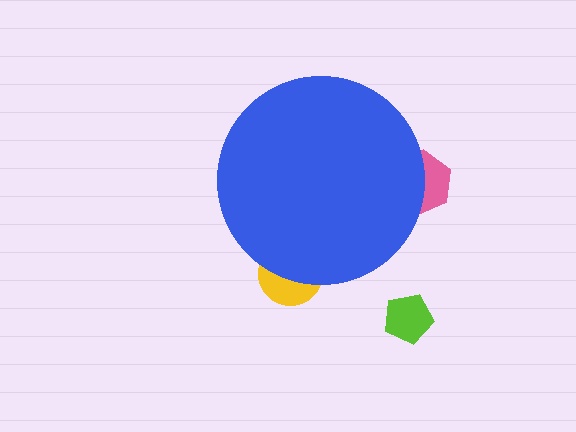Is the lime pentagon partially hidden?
No, the lime pentagon is fully visible.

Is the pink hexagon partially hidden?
Yes, the pink hexagon is partially hidden behind the blue circle.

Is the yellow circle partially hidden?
Yes, the yellow circle is partially hidden behind the blue circle.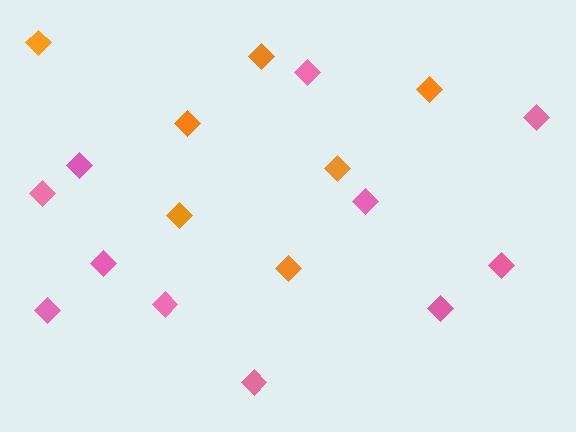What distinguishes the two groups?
There are 2 groups: one group of orange diamonds (7) and one group of pink diamonds (11).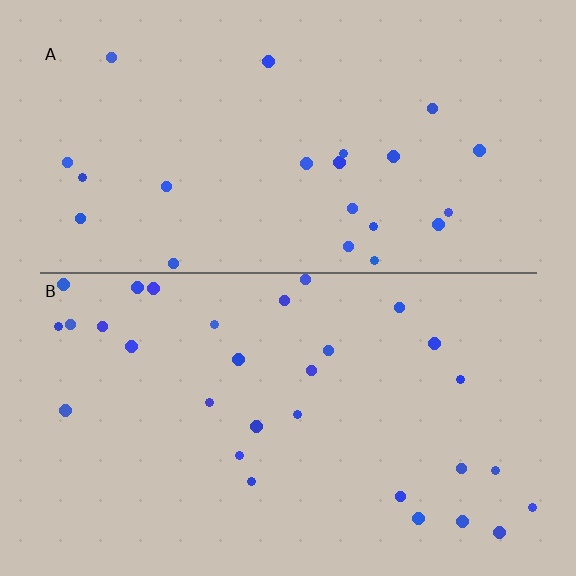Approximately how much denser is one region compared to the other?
Approximately 1.3× — region B over region A.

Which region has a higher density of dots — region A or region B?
B (the bottom).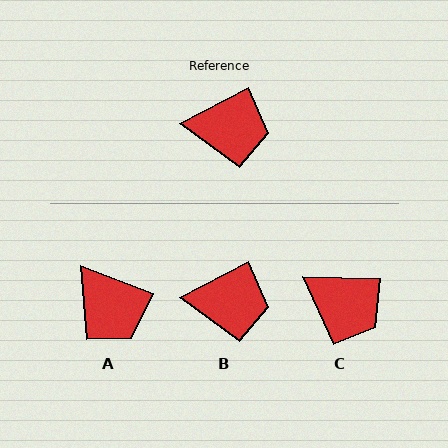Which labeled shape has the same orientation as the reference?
B.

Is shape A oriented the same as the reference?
No, it is off by about 49 degrees.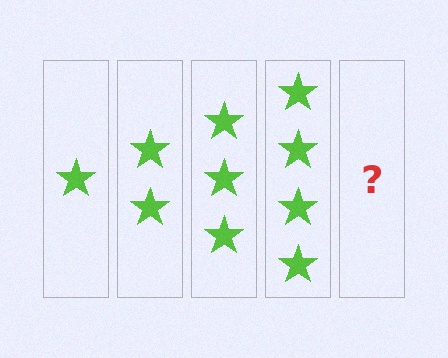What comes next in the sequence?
The next element should be 5 stars.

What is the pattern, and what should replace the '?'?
The pattern is that each step adds one more star. The '?' should be 5 stars.